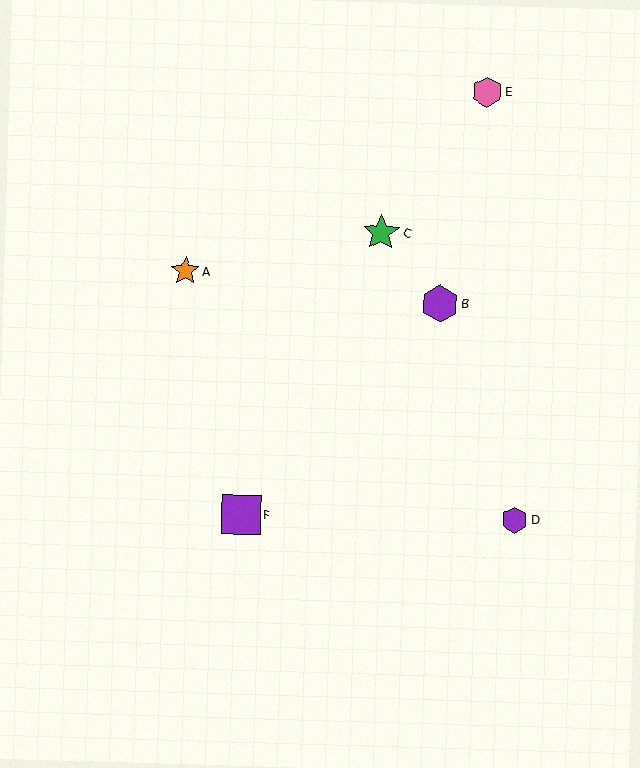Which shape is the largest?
The purple square (labeled F) is the largest.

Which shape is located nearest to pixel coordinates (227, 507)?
The purple square (labeled F) at (241, 515) is nearest to that location.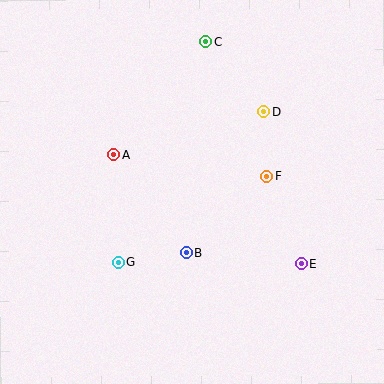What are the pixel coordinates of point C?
Point C is at (206, 41).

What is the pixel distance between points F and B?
The distance between F and B is 111 pixels.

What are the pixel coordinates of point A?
Point A is at (114, 155).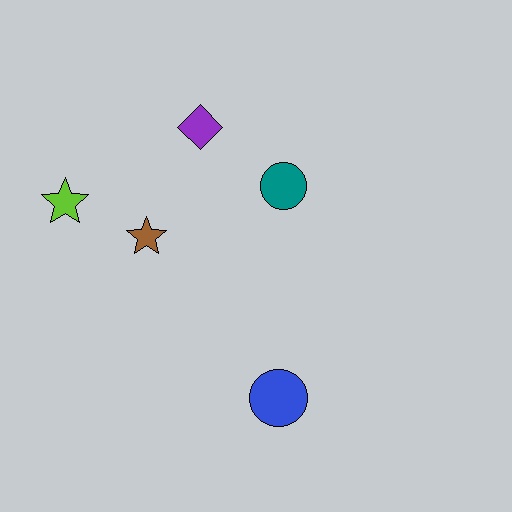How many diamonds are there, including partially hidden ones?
There is 1 diamond.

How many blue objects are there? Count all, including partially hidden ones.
There is 1 blue object.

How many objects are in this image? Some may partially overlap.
There are 5 objects.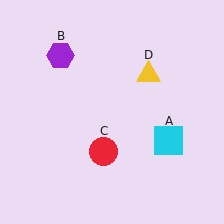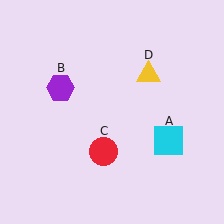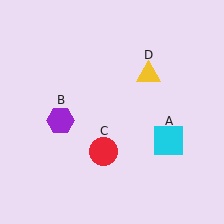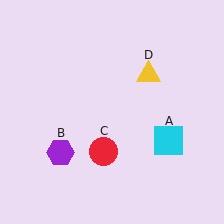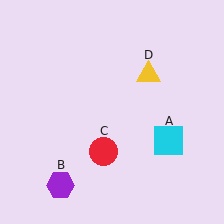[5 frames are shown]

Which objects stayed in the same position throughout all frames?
Cyan square (object A) and red circle (object C) and yellow triangle (object D) remained stationary.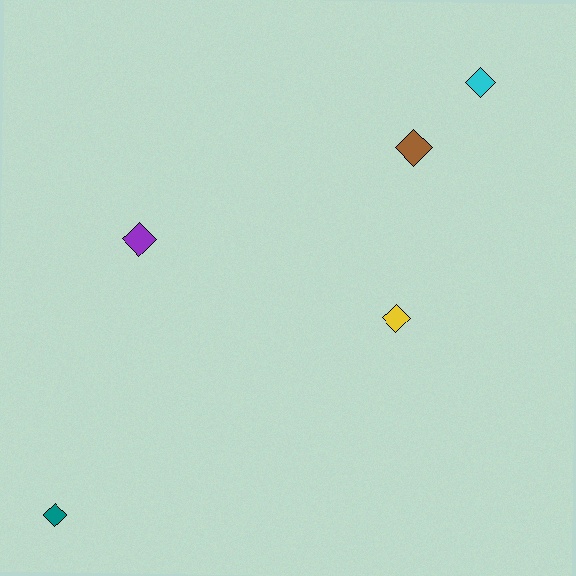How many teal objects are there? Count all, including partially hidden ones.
There is 1 teal object.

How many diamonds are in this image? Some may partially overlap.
There are 5 diamonds.